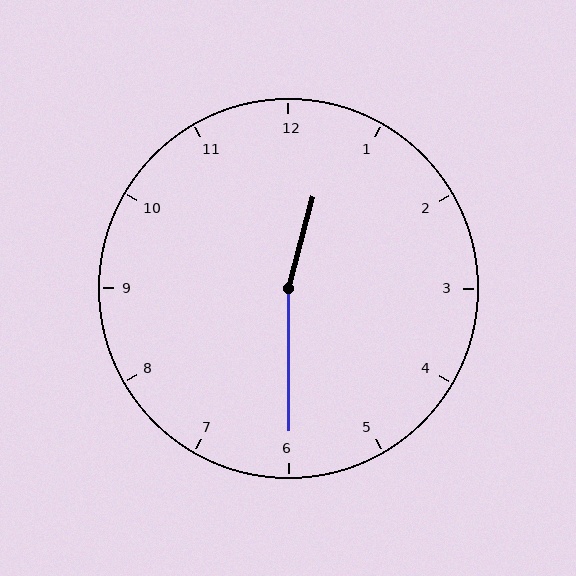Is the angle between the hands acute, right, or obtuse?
It is obtuse.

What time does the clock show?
12:30.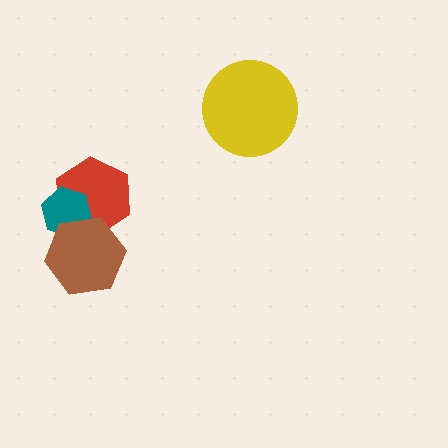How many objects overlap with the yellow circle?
0 objects overlap with the yellow circle.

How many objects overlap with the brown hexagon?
2 objects overlap with the brown hexagon.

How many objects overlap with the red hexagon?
2 objects overlap with the red hexagon.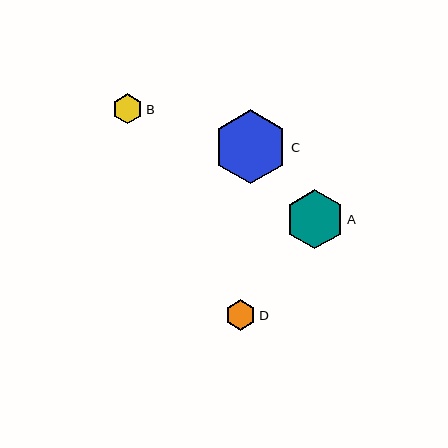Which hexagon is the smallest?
Hexagon B is the smallest with a size of approximately 30 pixels.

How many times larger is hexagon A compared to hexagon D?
Hexagon A is approximately 1.9 times the size of hexagon D.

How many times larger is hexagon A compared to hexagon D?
Hexagon A is approximately 1.9 times the size of hexagon D.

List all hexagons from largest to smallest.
From largest to smallest: C, A, D, B.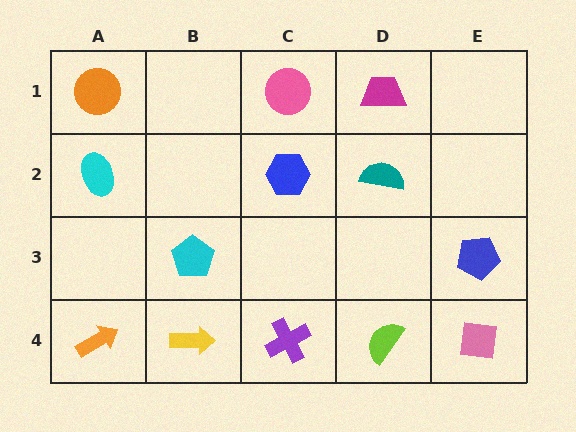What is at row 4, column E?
A pink square.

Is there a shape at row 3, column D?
No, that cell is empty.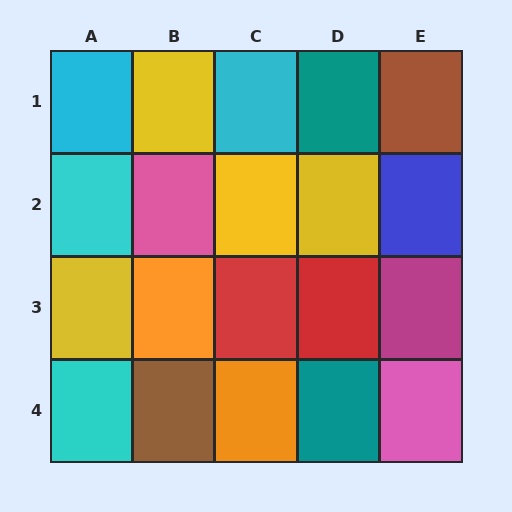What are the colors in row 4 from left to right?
Cyan, brown, orange, teal, pink.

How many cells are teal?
2 cells are teal.